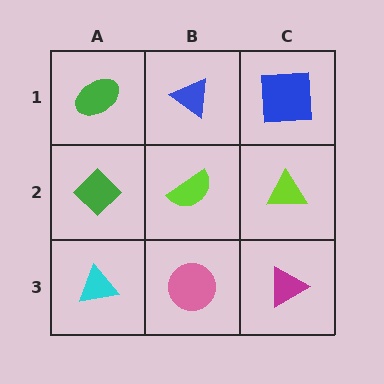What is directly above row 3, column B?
A lime semicircle.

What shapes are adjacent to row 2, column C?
A blue square (row 1, column C), a magenta triangle (row 3, column C), a lime semicircle (row 2, column B).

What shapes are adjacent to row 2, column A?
A green ellipse (row 1, column A), a cyan triangle (row 3, column A), a lime semicircle (row 2, column B).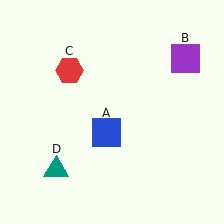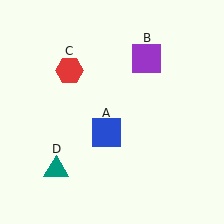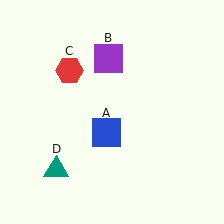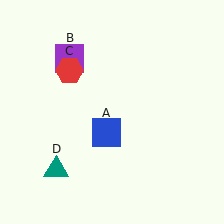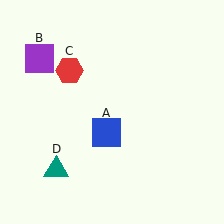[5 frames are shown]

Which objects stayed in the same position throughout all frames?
Blue square (object A) and red hexagon (object C) and teal triangle (object D) remained stationary.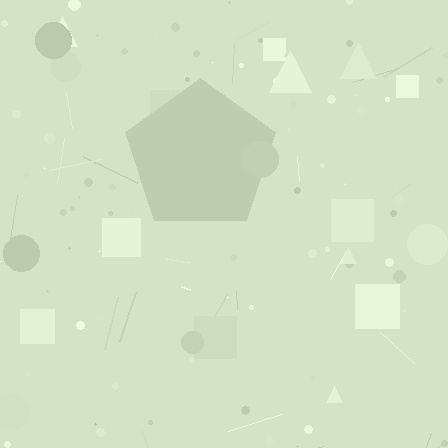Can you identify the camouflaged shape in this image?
The camouflaged shape is a pentagon.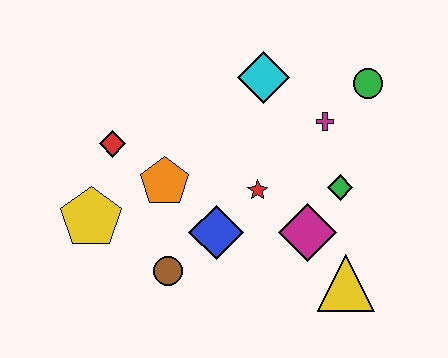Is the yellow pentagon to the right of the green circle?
No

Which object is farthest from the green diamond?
The yellow pentagon is farthest from the green diamond.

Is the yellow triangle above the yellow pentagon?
No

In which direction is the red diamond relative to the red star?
The red diamond is to the left of the red star.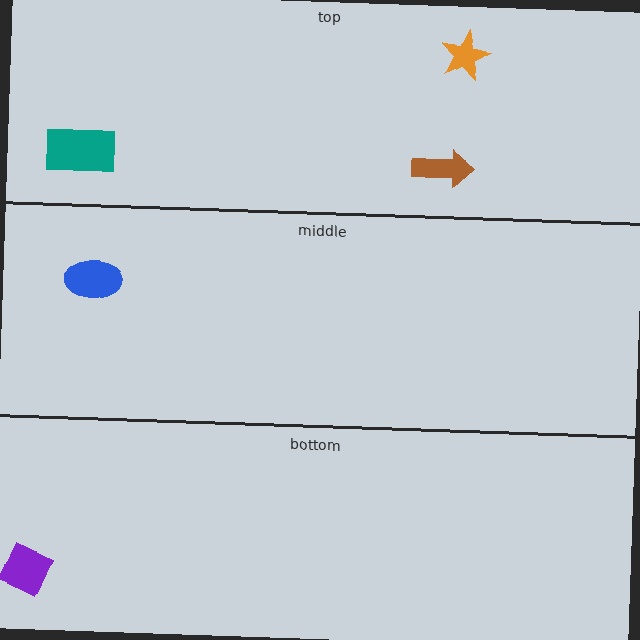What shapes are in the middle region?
The blue ellipse.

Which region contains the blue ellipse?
The middle region.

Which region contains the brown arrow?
The top region.